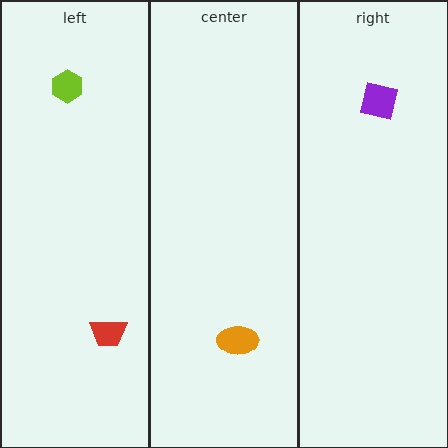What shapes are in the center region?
The orange ellipse.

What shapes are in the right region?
The purple square.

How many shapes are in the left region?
2.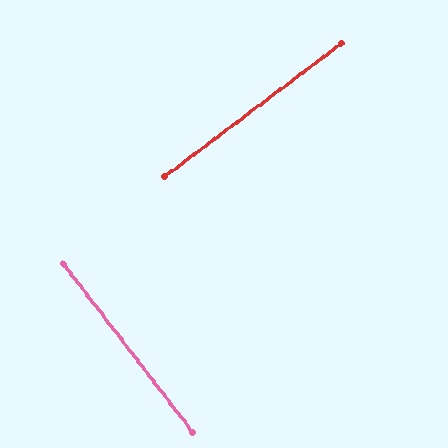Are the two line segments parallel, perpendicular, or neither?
Perpendicular — they meet at approximately 90°.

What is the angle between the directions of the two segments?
Approximately 90 degrees.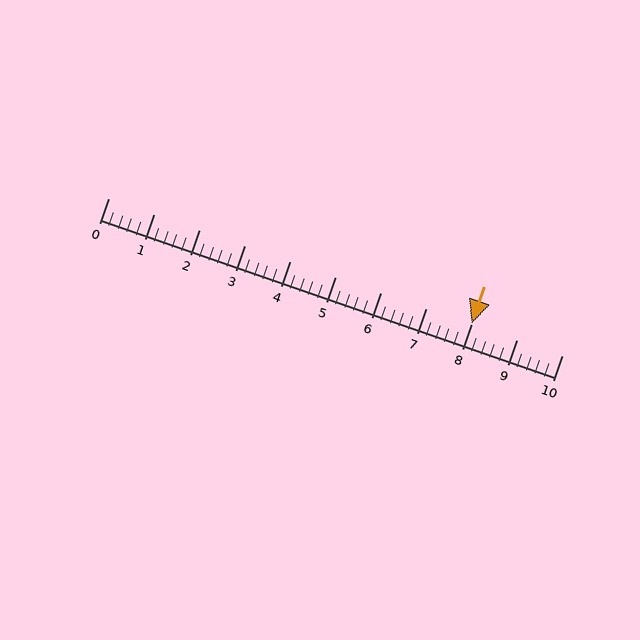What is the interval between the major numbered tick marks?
The major tick marks are spaced 1 units apart.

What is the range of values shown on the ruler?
The ruler shows values from 0 to 10.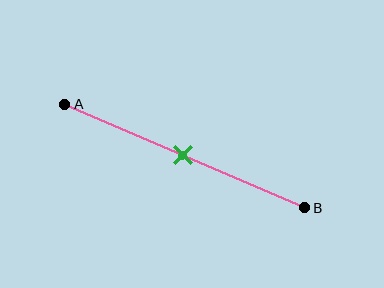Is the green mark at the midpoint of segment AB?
Yes, the mark is approximately at the midpoint.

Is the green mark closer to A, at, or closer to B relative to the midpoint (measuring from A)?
The green mark is approximately at the midpoint of segment AB.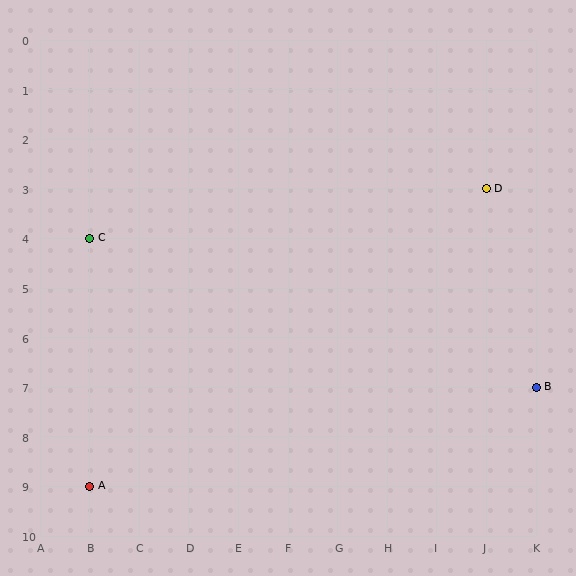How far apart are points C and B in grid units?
Points C and B are 9 columns and 3 rows apart (about 9.5 grid units diagonally).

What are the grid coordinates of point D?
Point D is at grid coordinates (J, 3).